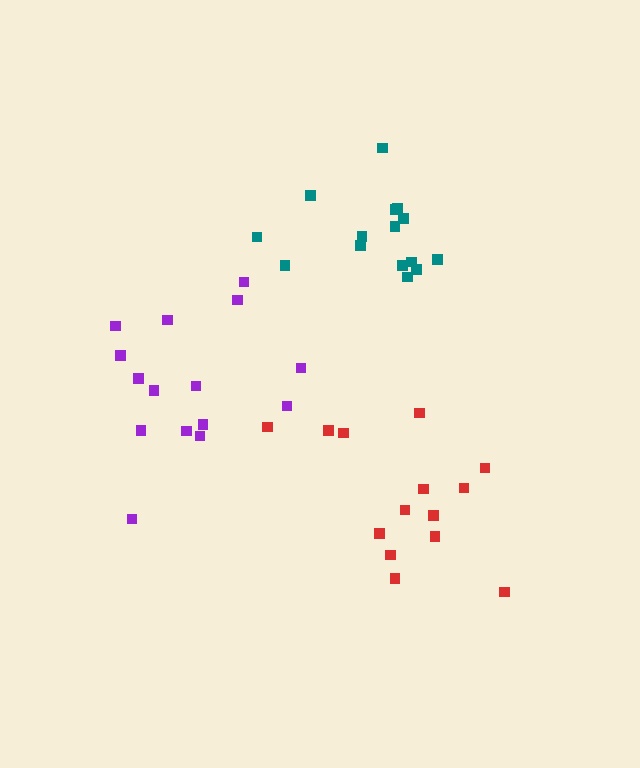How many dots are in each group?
Group 1: 16 dots, Group 2: 15 dots, Group 3: 14 dots (45 total).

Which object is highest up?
The teal cluster is topmost.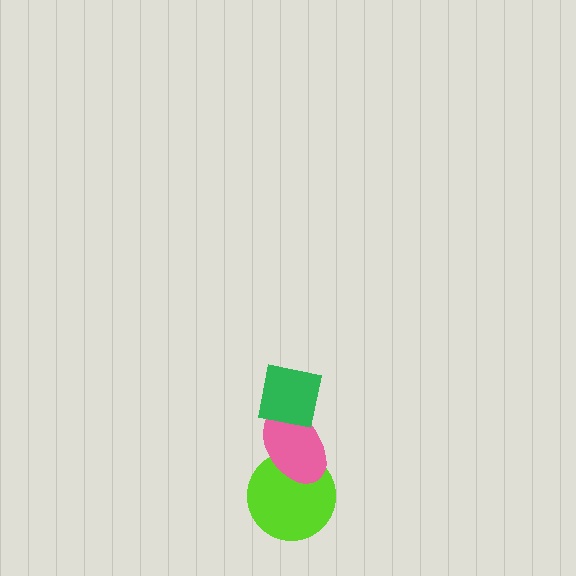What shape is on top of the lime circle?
The pink ellipse is on top of the lime circle.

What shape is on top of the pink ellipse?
The green square is on top of the pink ellipse.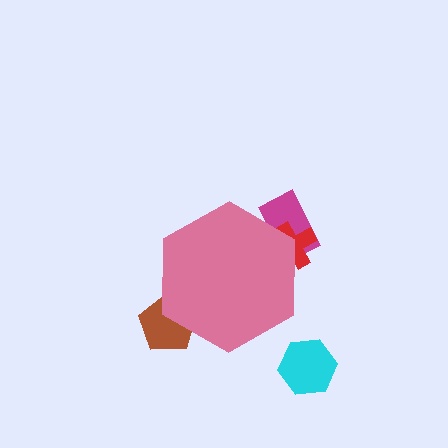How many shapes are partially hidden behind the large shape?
3 shapes are partially hidden.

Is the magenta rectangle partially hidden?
Yes, the magenta rectangle is partially hidden behind the pink hexagon.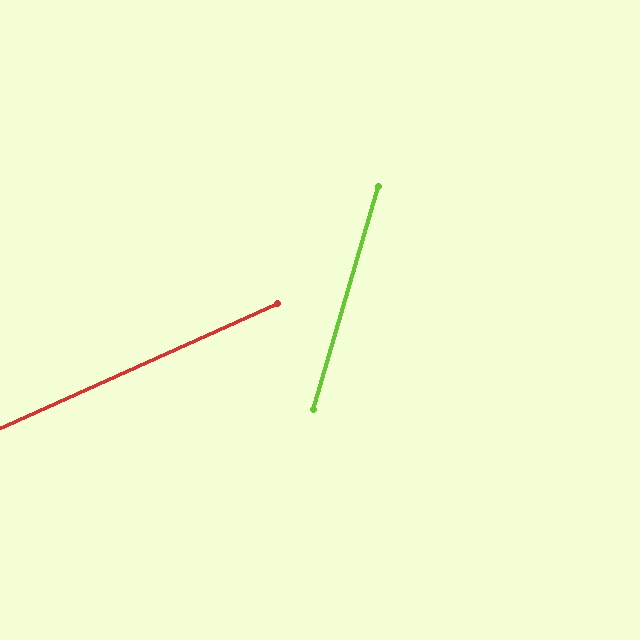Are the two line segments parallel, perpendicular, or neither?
Neither parallel nor perpendicular — they differ by about 49°.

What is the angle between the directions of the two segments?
Approximately 49 degrees.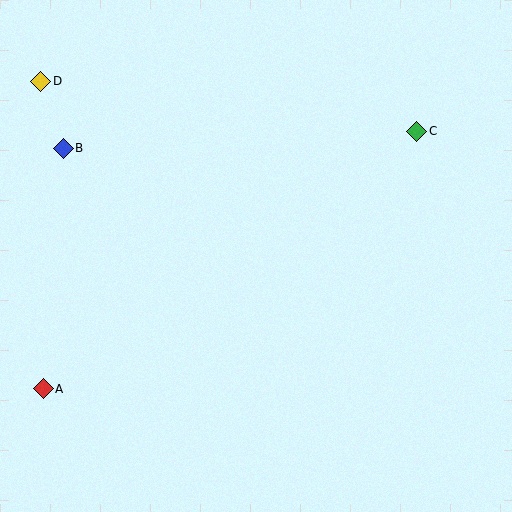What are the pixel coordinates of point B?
Point B is at (63, 148).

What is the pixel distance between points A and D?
The distance between A and D is 308 pixels.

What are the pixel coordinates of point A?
Point A is at (43, 389).